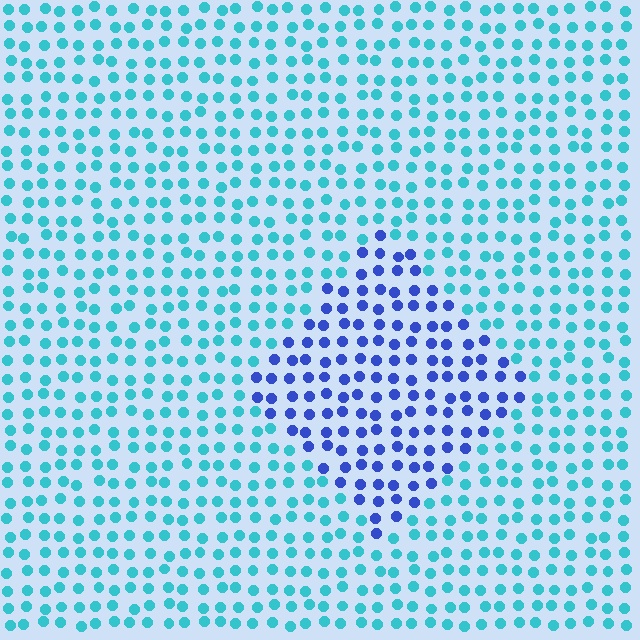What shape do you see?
I see a diamond.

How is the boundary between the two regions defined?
The boundary is defined purely by a slight shift in hue (about 48 degrees). Spacing, size, and orientation are identical on both sides.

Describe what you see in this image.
The image is filled with small cyan elements in a uniform arrangement. A diamond-shaped region is visible where the elements are tinted to a slightly different hue, forming a subtle color boundary.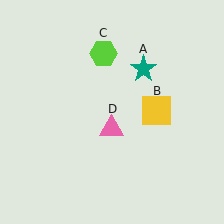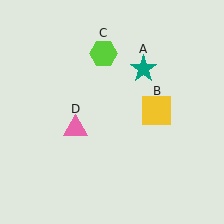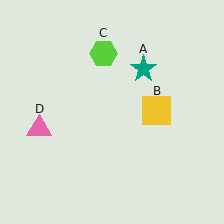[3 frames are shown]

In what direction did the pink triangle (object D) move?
The pink triangle (object D) moved left.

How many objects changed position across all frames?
1 object changed position: pink triangle (object D).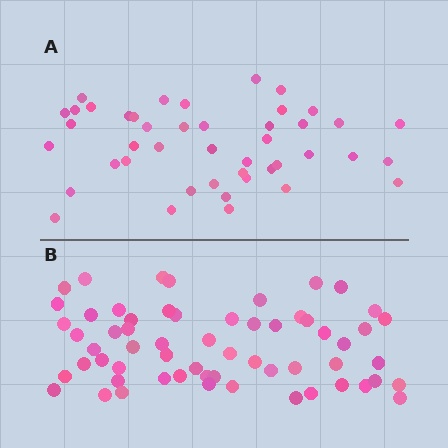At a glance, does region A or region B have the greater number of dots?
Region B (the bottom region) has more dots.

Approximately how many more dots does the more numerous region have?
Region B has approximately 15 more dots than region A.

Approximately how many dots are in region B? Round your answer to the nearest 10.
About 60 dots.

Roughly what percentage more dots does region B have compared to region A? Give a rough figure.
About 35% more.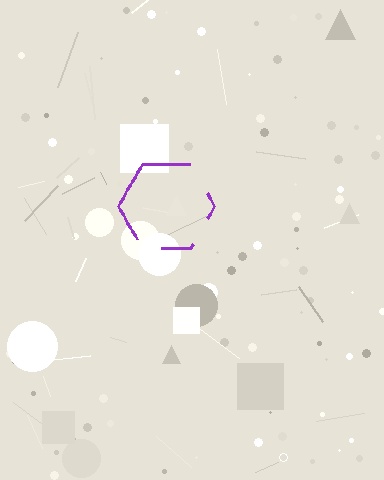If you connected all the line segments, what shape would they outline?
They would outline a hexagon.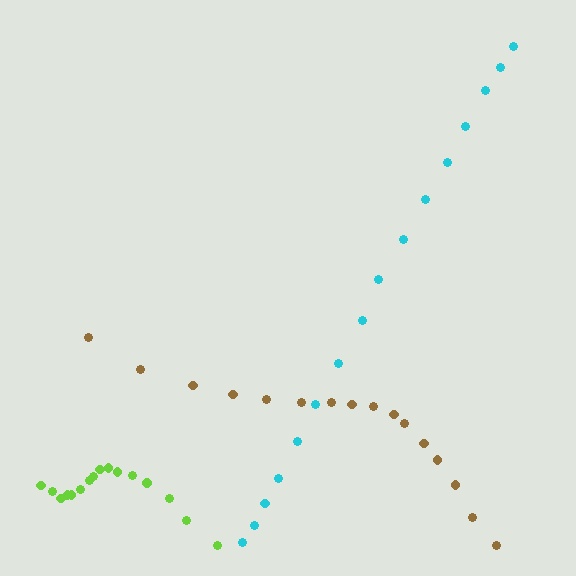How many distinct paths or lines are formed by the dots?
There are 3 distinct paths.